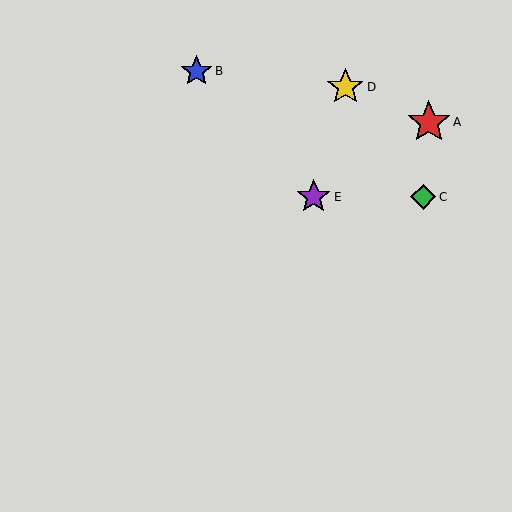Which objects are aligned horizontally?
Objects C, E are aligned horizontally.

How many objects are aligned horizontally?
2 objects (C, E) are aligned horizontally.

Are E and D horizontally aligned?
No, E is at y≈197 and D is at y≈87.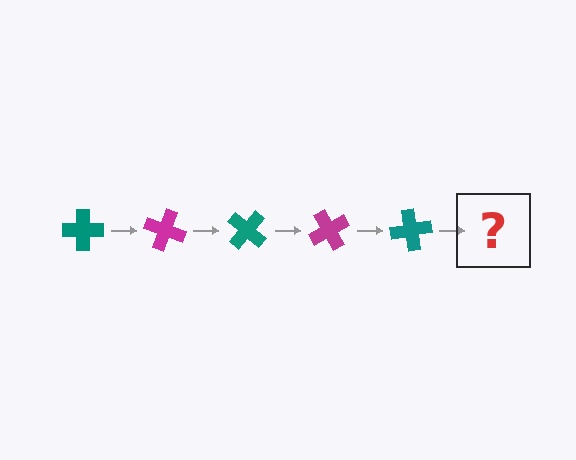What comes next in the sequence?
The next element should be a magenta cross, rotated 100 degrees from the start.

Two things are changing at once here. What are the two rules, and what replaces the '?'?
The two rules are that it rotates 20 degrees each step and the color cycles through teal and magenta. The '?' should be a magenta cross, rotated 100 degrees from the start.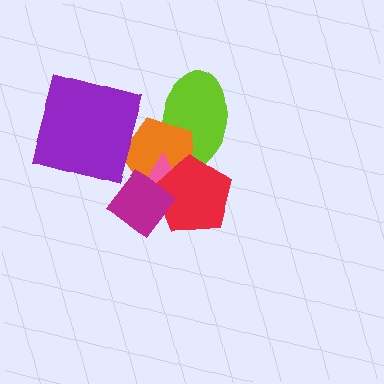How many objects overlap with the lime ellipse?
3 objects overlap with the lime ellipse.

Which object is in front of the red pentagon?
The magenta diamond is in front of the red pentagon.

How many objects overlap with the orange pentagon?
5 objects overlap with the orange pentagon.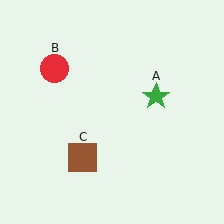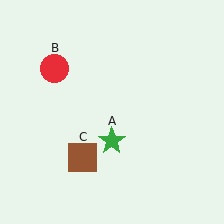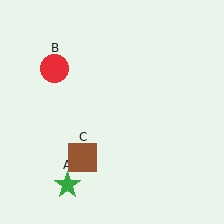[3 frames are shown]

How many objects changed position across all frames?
1 object changed position: green star (object A).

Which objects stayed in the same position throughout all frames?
Red circle (object B) and brown square (object C) remained stationary.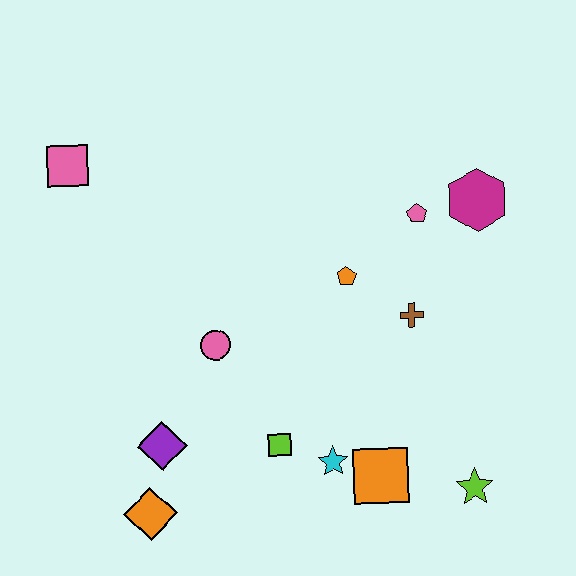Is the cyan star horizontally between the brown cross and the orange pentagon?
No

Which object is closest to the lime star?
The orange square is closest to the lime star.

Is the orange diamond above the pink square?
No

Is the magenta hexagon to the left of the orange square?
No